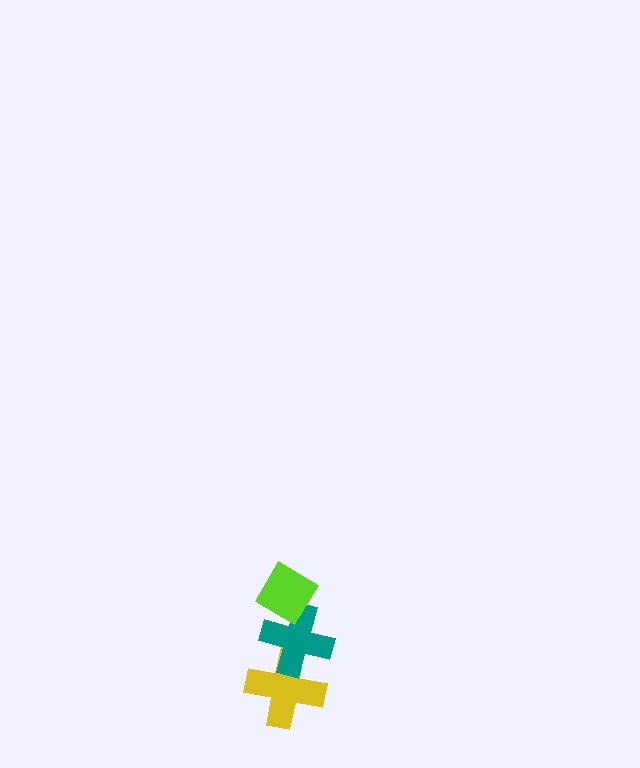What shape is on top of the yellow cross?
The teal cross is on top of the yellow cross.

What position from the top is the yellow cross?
The yellow cross is 3rd from the top.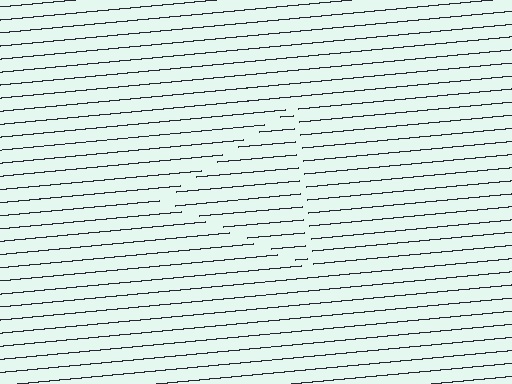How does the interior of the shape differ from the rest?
The interior of the shape contains the same grating, shifted by half a period — the contour is defined by the phase discontinuity where line-ends from the inner and outer gratings abut.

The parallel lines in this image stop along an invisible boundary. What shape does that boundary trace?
An illusory triangle. The interior of the shape contains the same grating, shifted by half a period — the contour is defined by the phase discontinuity where line-ends from the inner and outer gratings abut.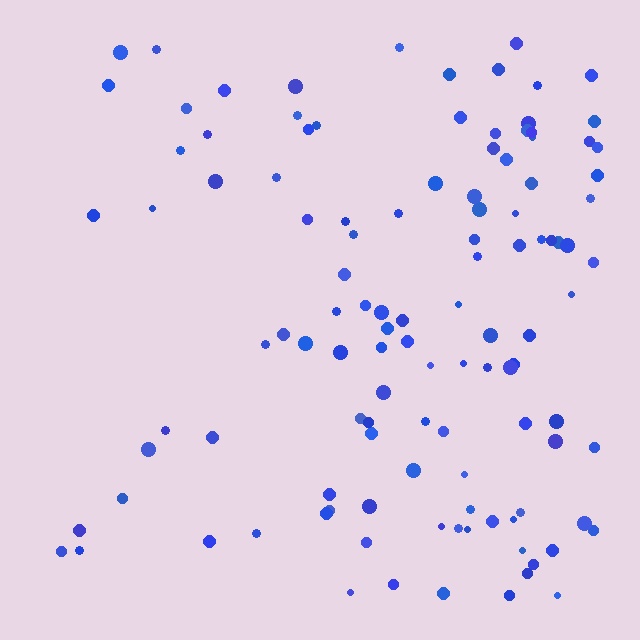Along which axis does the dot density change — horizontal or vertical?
Horizontal.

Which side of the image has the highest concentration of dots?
The right.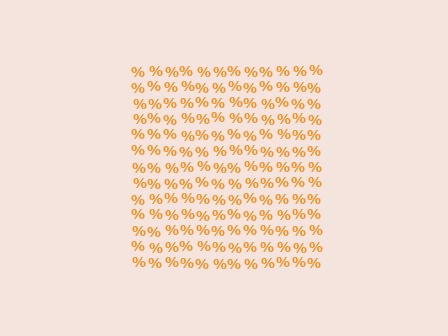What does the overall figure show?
The overall figure shows a square.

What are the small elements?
The small elements are percent signs.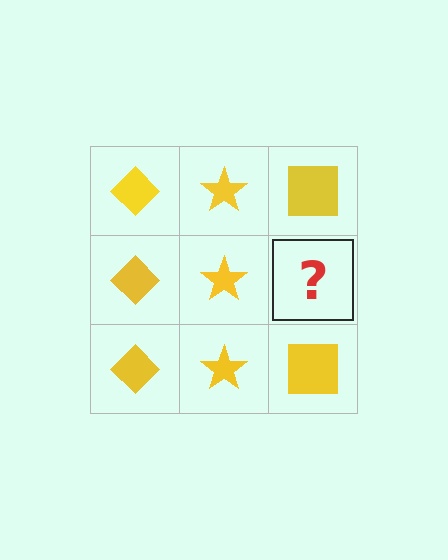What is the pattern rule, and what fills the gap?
The rule is that each column has a consistent shape. The gap should be filled with a yellow square.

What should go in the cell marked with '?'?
The missing cell should contain a yellow square.